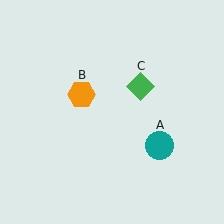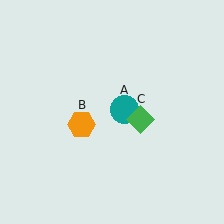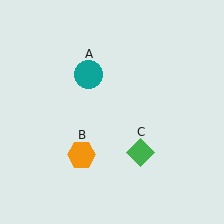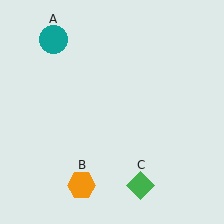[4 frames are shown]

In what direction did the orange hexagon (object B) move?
The orange hexagon (object B) moved down.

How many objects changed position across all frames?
3 objects changed position: teal circle (object A), orange hexagon (object B), green diamond (object C).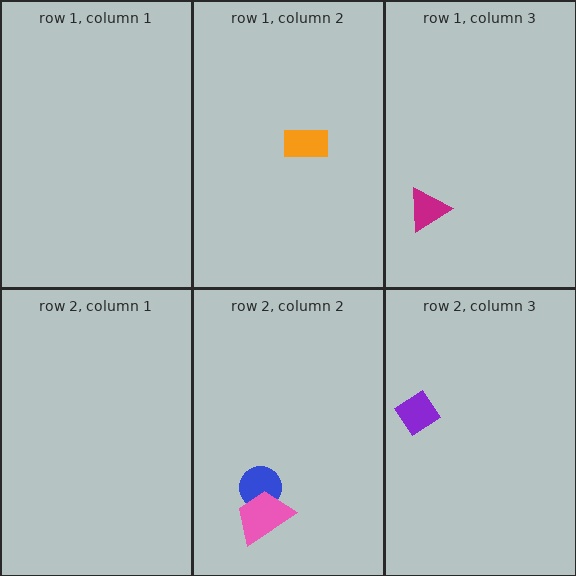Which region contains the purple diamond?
The row 2, column 3 region.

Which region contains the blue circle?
The row 2, column 2 region.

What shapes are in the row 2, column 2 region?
The blue circle, the pink trapezoid.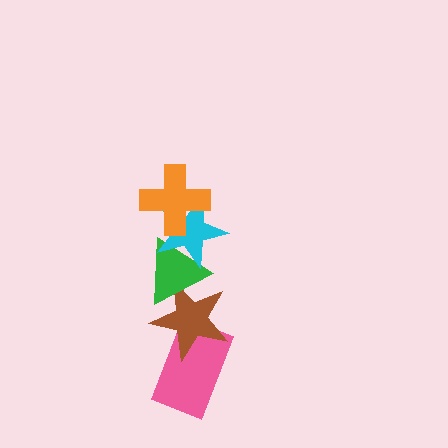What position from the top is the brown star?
The brown star is 4th from the top.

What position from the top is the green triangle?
The green triangle is 3rd from the top.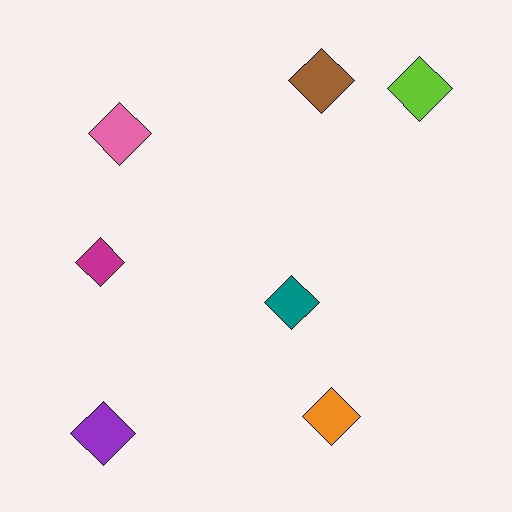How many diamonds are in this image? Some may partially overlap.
There are 7 diamonds.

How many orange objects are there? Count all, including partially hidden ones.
There is 1 orange object.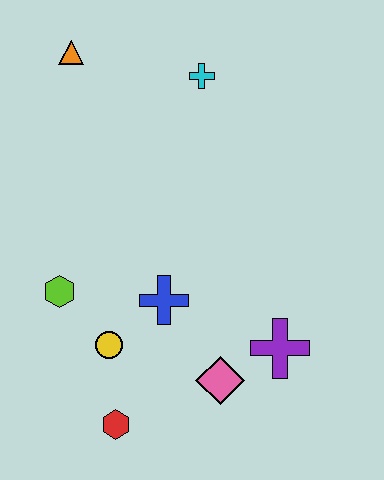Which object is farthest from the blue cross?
The orange triangle is farthest from the blue cross.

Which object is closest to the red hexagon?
The yellow circle is closest to the red hexagon.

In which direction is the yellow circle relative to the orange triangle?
The yellow circle is below the orange triangle.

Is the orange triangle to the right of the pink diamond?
No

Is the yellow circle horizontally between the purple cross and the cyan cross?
No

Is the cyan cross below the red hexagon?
No